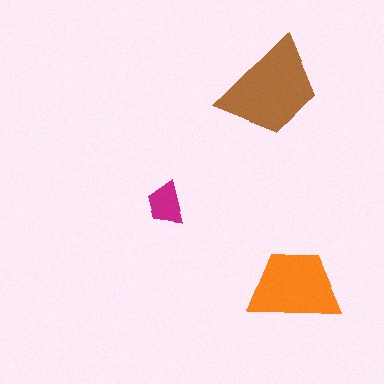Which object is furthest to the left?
The magenta trapezoid is leftmost.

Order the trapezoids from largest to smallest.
the brown one, the orange one, the magenta one.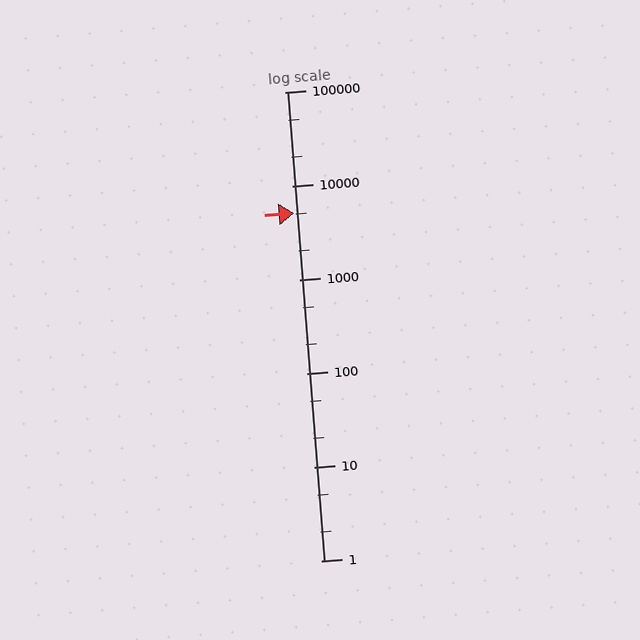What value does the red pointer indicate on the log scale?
The pointer indicates approximately 5100.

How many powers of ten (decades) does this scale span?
The scale spans 5 decades, from 1 to 100000.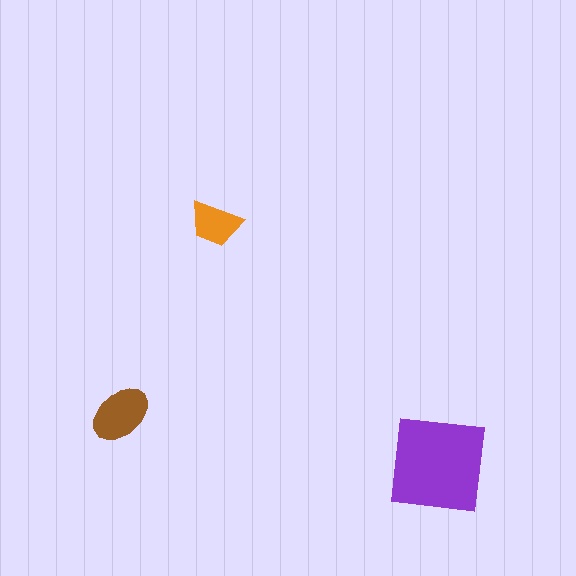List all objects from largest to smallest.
The purple square, the brown ellipse, the orange trapezoid.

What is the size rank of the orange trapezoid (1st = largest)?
3rd.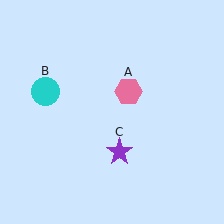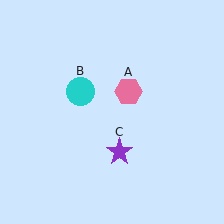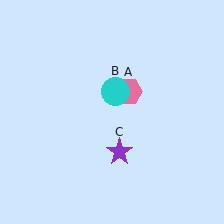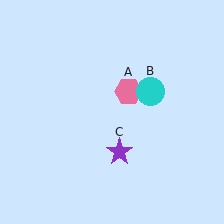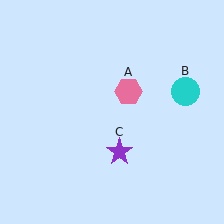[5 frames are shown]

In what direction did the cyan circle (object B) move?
The cyan circle (object B) moved right.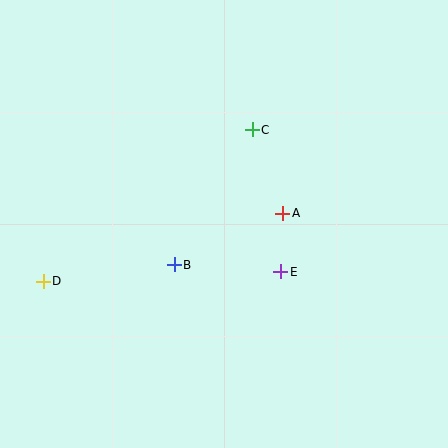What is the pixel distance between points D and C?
The distance between D and C is 258 pixels.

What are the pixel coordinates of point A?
Point A is at (283, 213).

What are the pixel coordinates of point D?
Point D is at (43, 281).